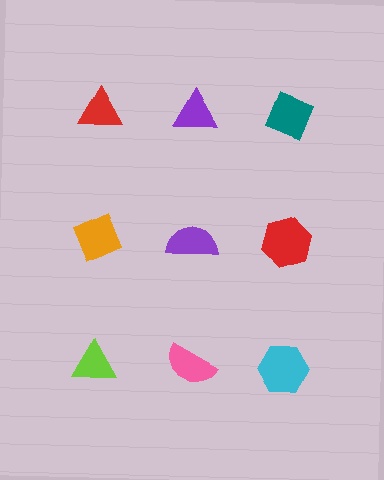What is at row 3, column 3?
A cyan hexagon.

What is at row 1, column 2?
A purple triangle.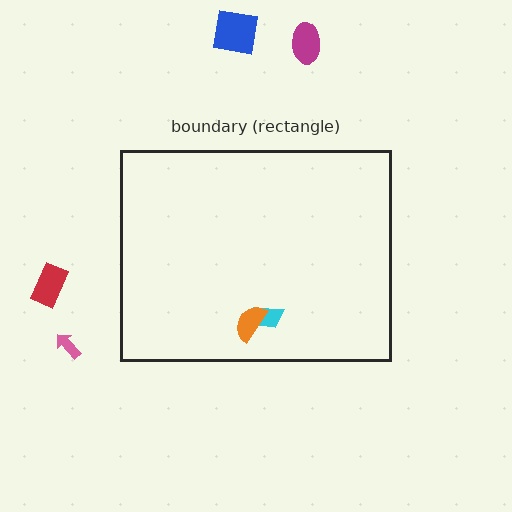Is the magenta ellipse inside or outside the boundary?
Outside.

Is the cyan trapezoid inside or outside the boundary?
Inside.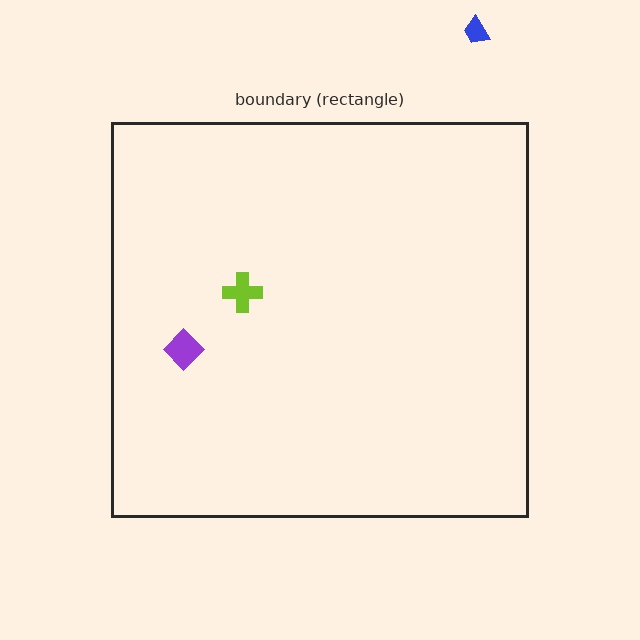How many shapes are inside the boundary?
2 inside, 1 outside.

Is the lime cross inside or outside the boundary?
Inside.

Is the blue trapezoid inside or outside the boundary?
Outside.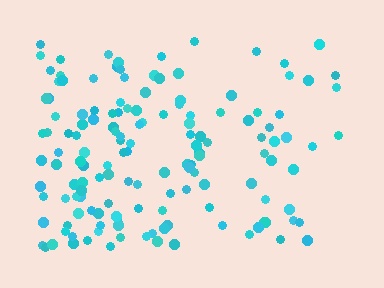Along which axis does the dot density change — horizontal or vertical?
Horizontal.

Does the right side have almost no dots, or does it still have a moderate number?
Still a moderate number, just noticeably fewer than the left.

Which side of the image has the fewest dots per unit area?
The right.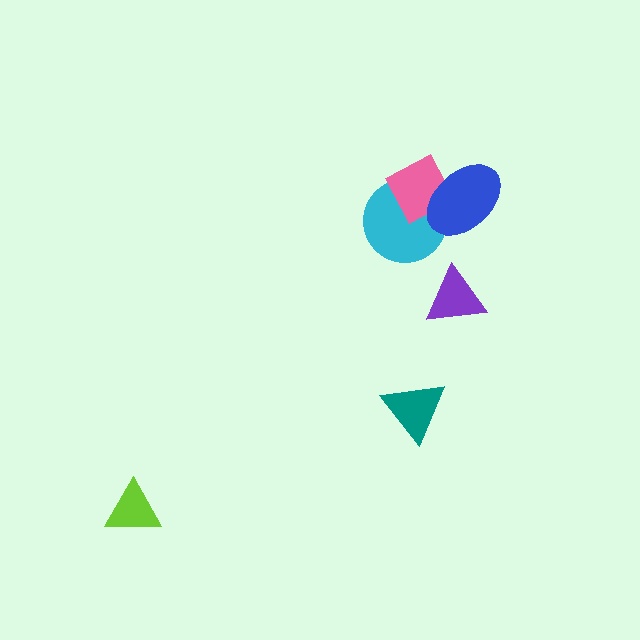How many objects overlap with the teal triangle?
0 objects overlap with the teal triangle.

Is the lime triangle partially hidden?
No, no other shape covers it.